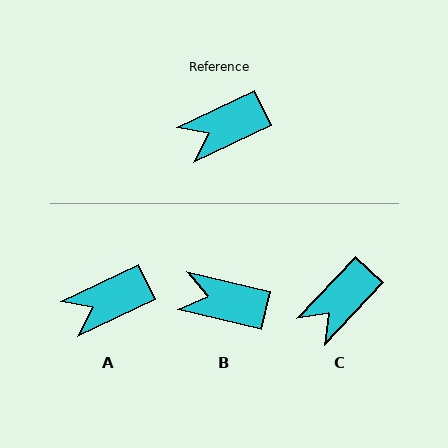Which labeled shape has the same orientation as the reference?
A.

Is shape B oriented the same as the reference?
No, it is off by about 39 degrees.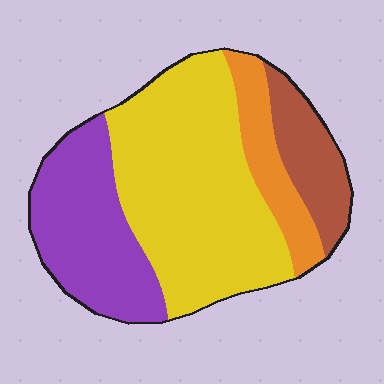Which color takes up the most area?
Yellow, at roughly 50%.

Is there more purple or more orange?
Purple.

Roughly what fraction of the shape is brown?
Brown takes up about one eighth (1/8) of the shape.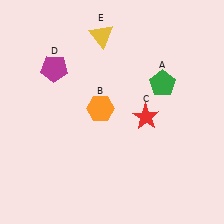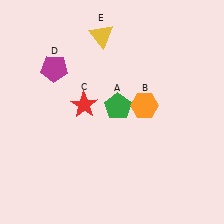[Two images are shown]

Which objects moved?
The objects that moved are: the green pentagon (A), the orange hexagon (B), the red star (C).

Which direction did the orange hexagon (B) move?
The orange hexagon (B) moved right.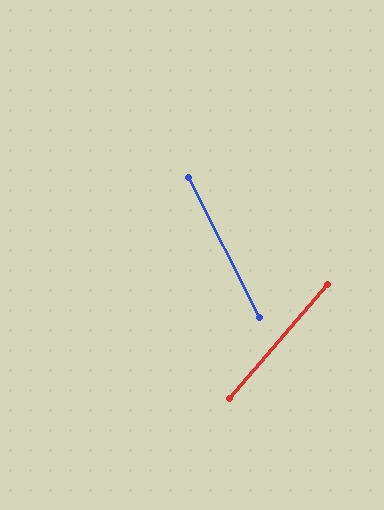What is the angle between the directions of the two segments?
Approximately 68 degrees.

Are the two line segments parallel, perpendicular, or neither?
Neither parallel nor perpendicular — they differ by about 68°.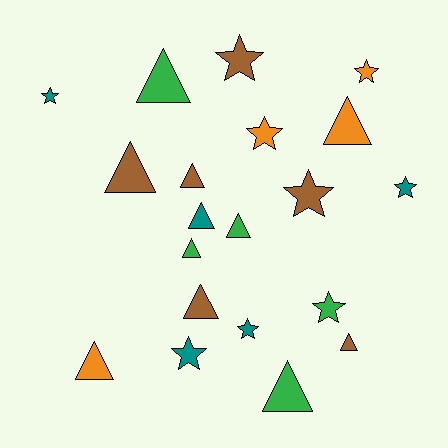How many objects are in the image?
There are 20 objects.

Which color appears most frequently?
Brown, with 6 objects.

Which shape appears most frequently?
Triangle, with 11 objects.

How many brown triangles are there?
There are 4 brown triangles.